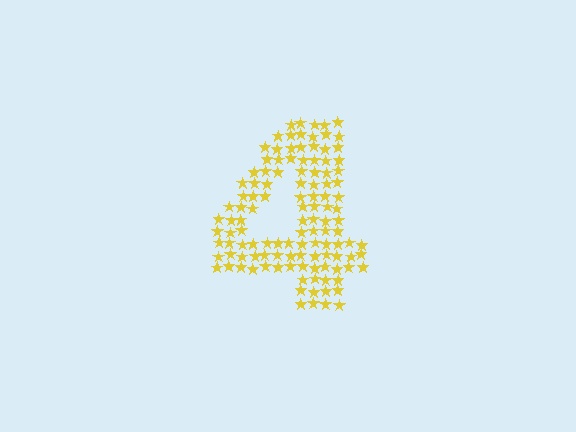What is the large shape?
The large shape is the digit 4.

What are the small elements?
The small elements are stars.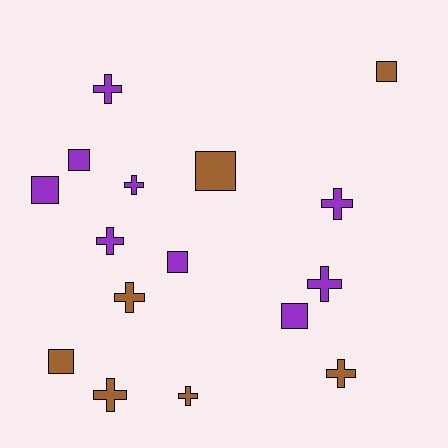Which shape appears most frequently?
Cross, with 9 objects.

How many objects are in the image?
There are 16 objects.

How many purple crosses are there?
There are 5 purple crosses.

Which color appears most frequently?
Purple, with 9 objects.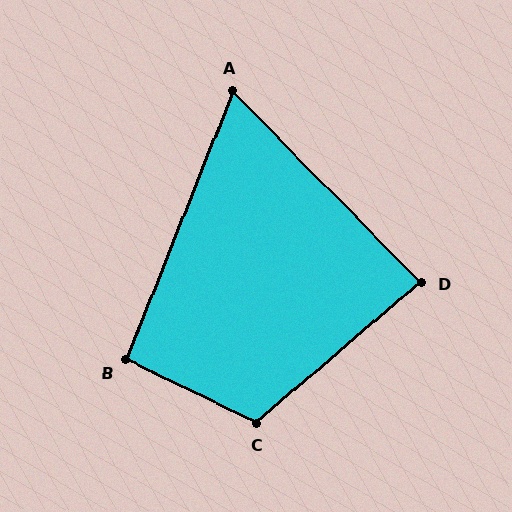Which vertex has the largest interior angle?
C, at approximately 114 degrees.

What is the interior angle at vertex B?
Approximately 94 degrees (approximately right).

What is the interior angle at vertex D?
Approximately 86 degrees (approximately right).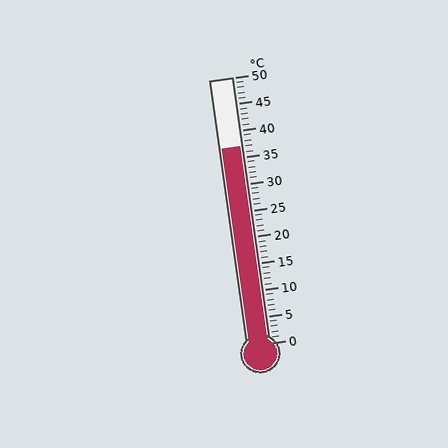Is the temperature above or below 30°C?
The temperature is above 30°C.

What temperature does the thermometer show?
The thermometer shows approximately 37°C.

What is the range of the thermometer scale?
The thermometer scale ranges from 0°C to 50°C.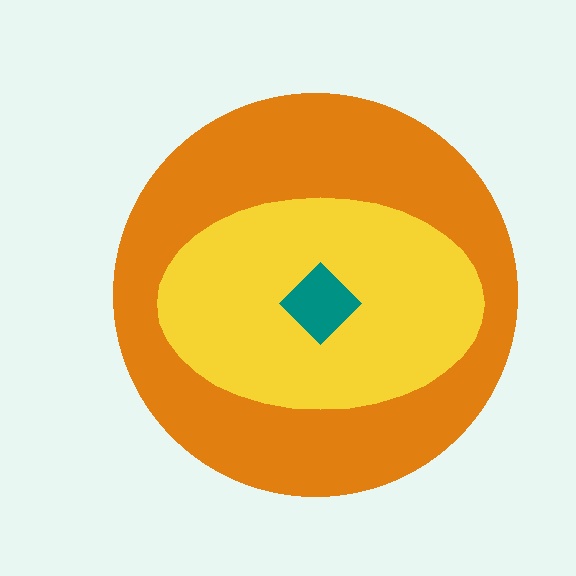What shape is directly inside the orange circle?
The yellow ellipse.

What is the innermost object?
The teal diamond.